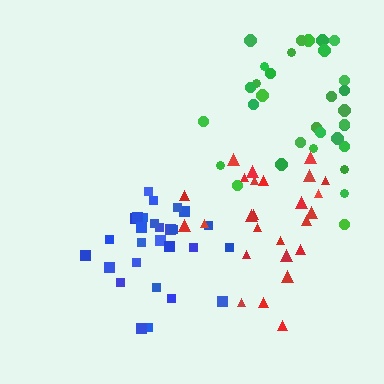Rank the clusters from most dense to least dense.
blue, red, green.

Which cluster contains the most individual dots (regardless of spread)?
Green (32).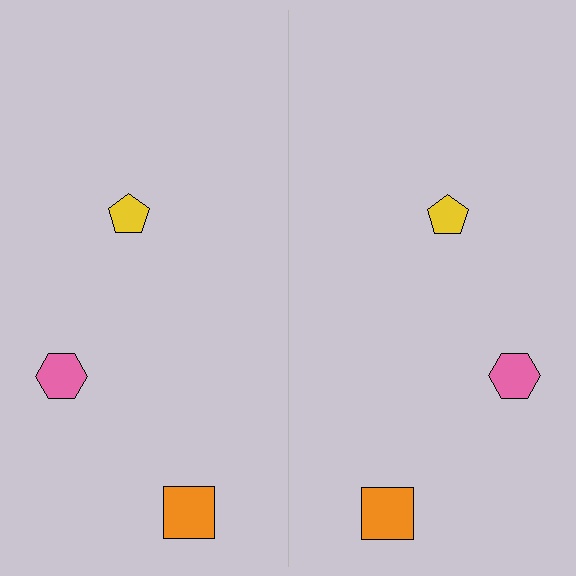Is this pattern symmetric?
Yes, this pattern has bilateral (reflection) symmetry.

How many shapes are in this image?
There are 6 shapes in this image.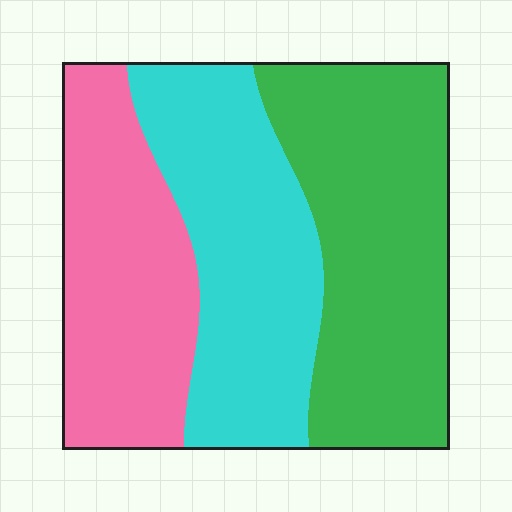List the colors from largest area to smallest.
From largest to smallest: green, cyan, pink.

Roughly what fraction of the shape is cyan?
Cyan takes up about one third (1/3) of the shape.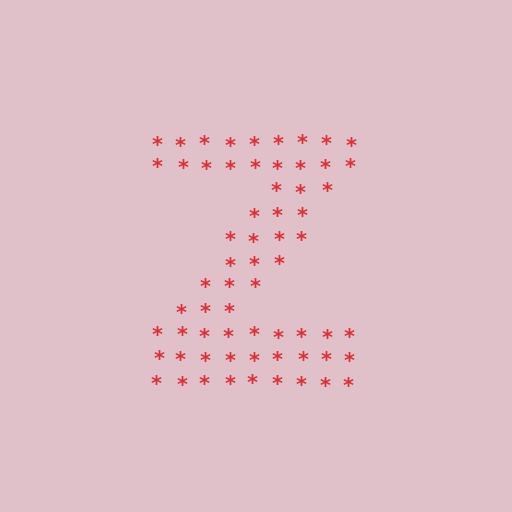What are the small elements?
The small elements are asterisks.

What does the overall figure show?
The overall figure shows the letter Z.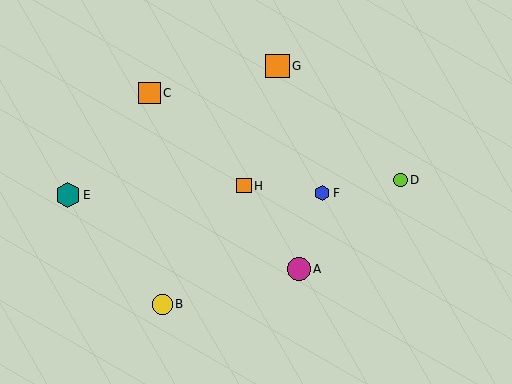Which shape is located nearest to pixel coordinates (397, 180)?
The lime circle (labeled D) at (400, 180) is nearest to that location.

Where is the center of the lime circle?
The center of the lime circle is at (400, 180).